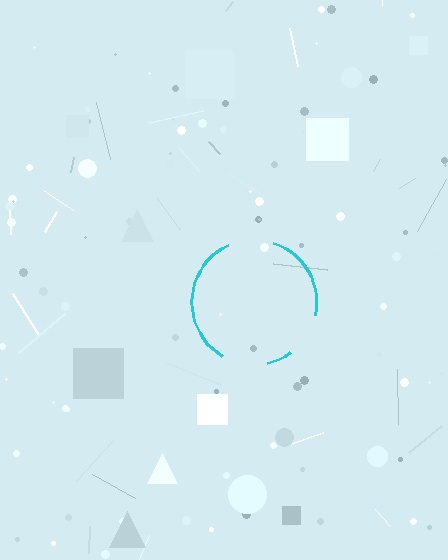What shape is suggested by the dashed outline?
The dashed outline suggests a circle.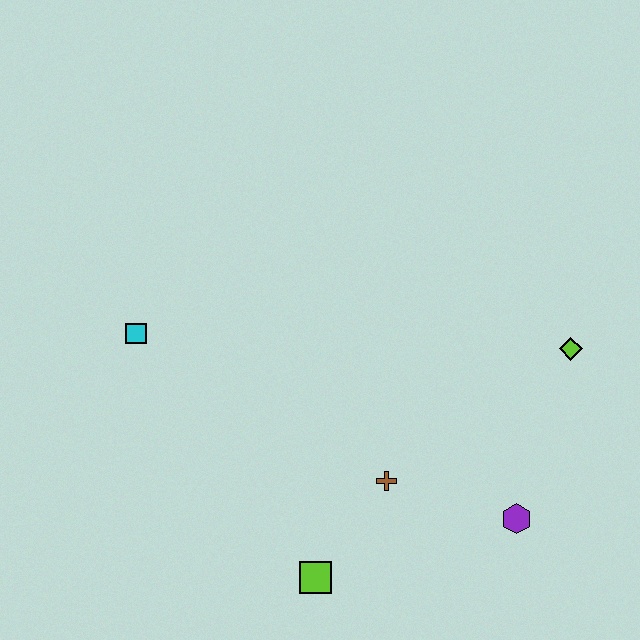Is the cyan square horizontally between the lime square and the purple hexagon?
No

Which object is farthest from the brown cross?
The cyan square is farthest from the brown cross.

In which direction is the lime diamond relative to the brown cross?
The lime diamond is to the right of the brown cross.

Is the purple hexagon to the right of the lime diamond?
No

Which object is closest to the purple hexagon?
The brown cross is closest to the purple hexagon.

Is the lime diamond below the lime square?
No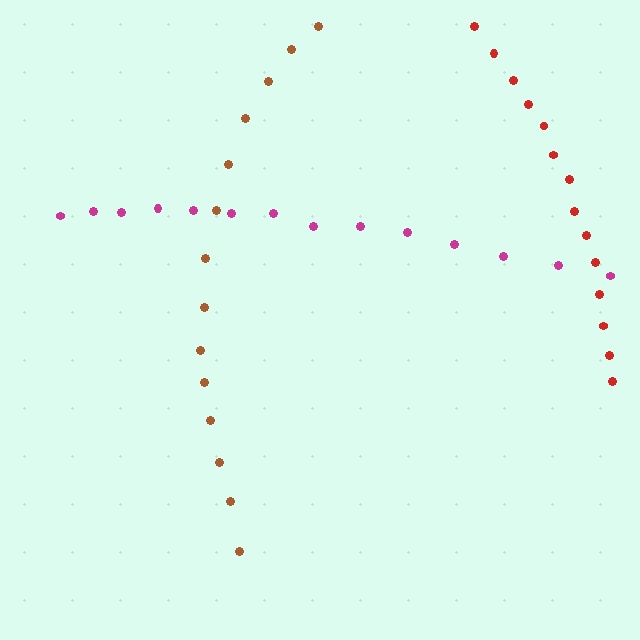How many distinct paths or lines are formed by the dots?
There are 3 distinct paths.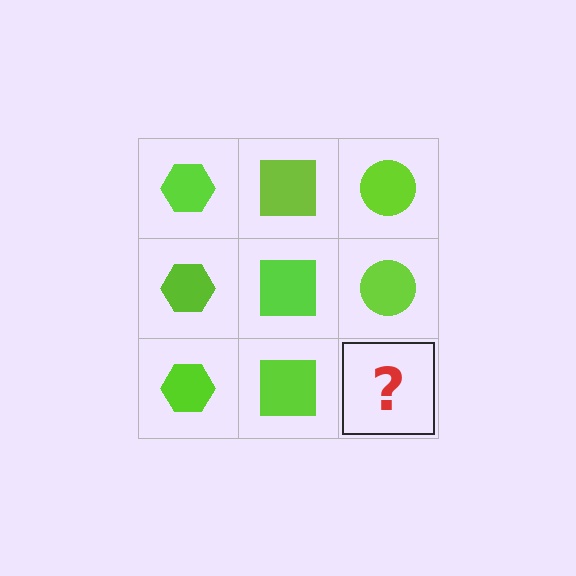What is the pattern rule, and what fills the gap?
The rule is that each column has a consistent shape. The gap should be filled with a lime circle.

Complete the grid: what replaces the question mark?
The question mark should be replaced with a lime circle.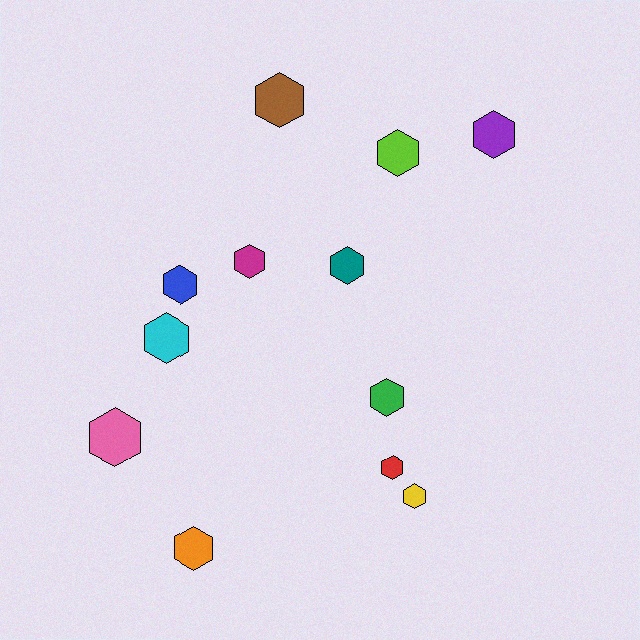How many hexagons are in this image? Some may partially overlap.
There are 12 hexagons.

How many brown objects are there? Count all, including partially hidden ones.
There is 1 brown object.